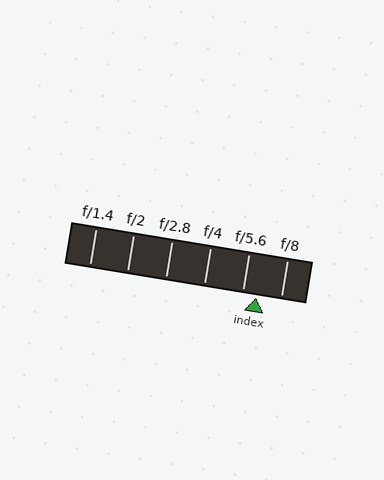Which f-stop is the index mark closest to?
The index mark is closest to f/5.6.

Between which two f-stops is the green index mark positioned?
The index mark is between f/5.6 and f/8.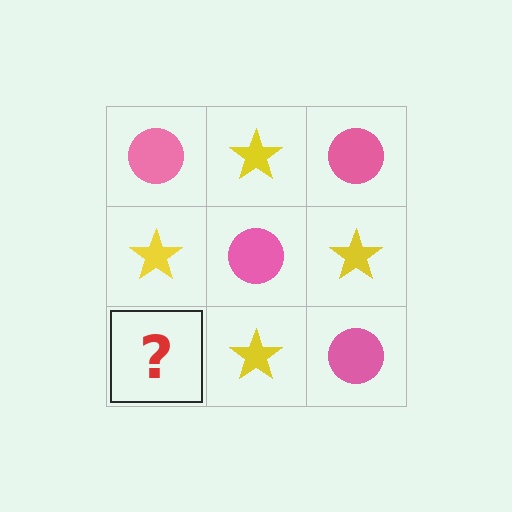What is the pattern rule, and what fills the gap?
The rule is that it alternates pink circle and yellow star in a checkerboard pattern. The gap should be filled with a pink circle.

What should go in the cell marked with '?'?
The missing cell should contain a pink circle.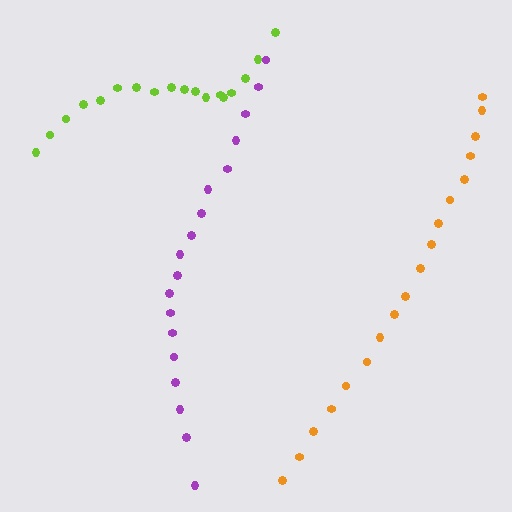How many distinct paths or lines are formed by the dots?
There are 3 distinct paths.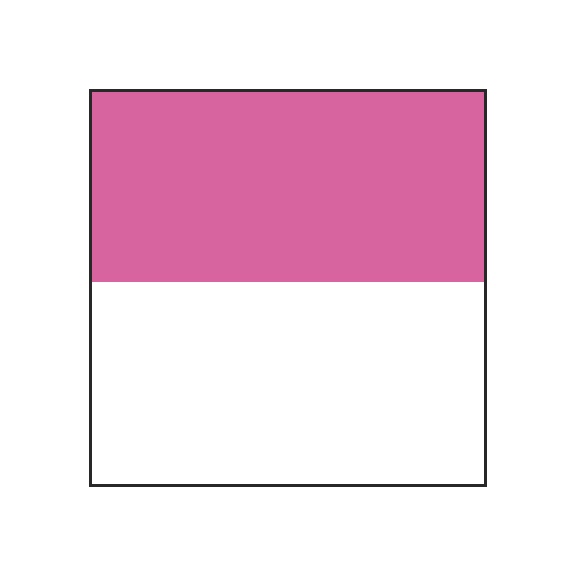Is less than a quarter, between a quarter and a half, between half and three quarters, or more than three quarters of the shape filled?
Between a quarter and a half.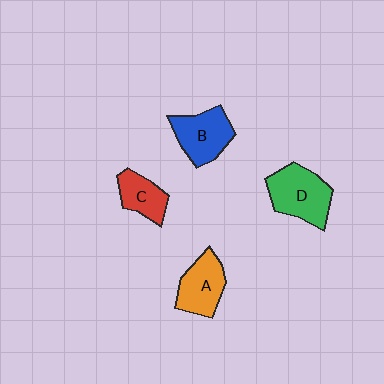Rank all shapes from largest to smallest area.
From largest to smallest: D (green), B (blue), A (orange), C (red).